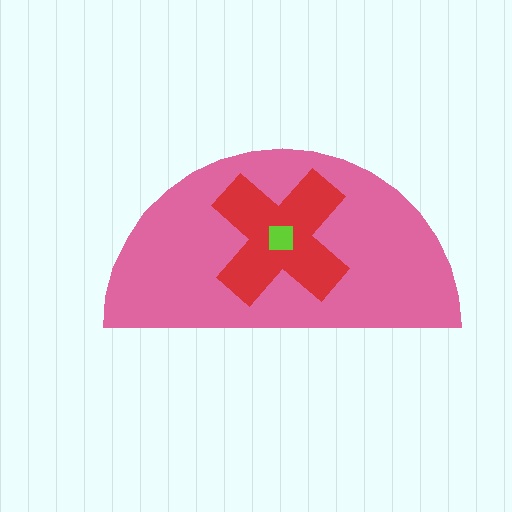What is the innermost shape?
The lime square.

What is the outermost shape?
The pink semicircle.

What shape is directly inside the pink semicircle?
The red cross.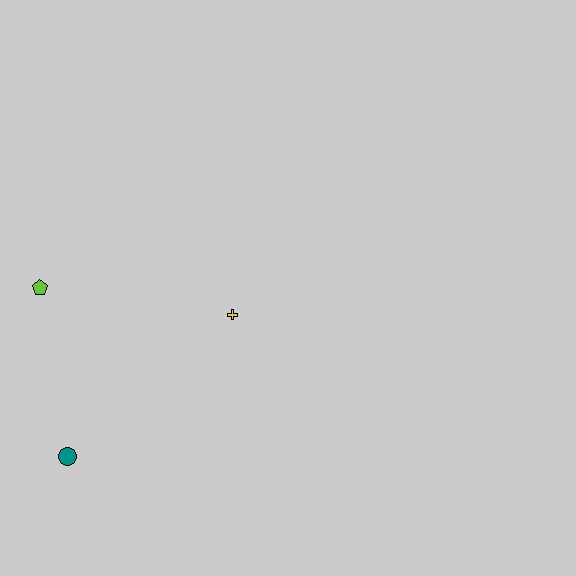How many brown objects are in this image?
There are no brown objects.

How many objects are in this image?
There are 3 objects.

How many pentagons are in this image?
There is 1 pentagon.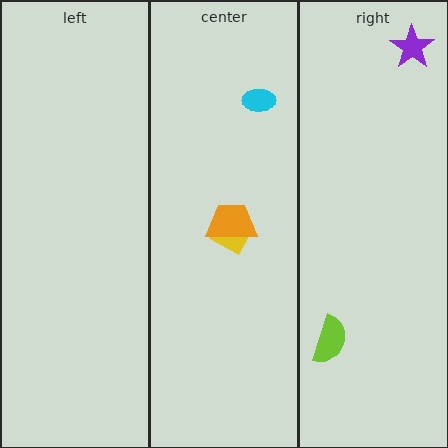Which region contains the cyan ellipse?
The center region.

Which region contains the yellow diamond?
The center region.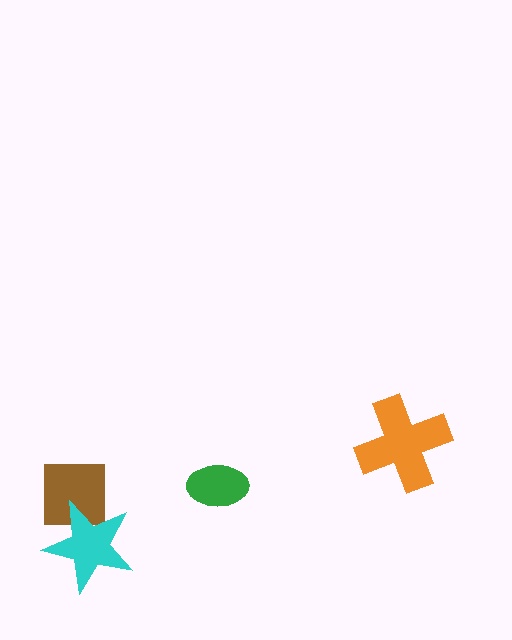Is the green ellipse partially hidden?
No, no other shape covers it.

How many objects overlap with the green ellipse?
0 objects overlap with the green ellipse.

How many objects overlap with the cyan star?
1 object overlaps with the cyan star.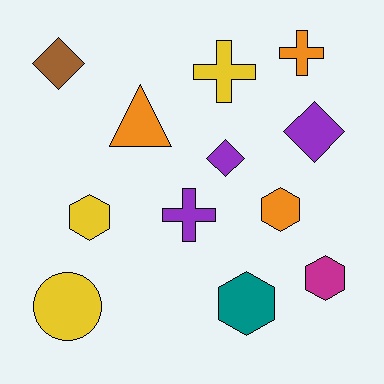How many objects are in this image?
There are 12 objects.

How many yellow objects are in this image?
There are 3 yellow objects.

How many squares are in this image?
There are no squares.